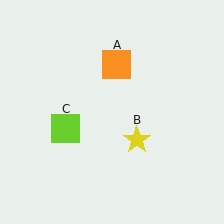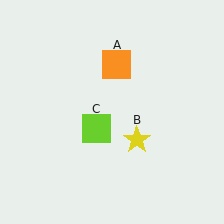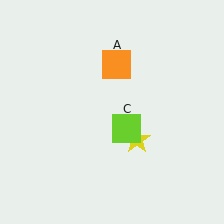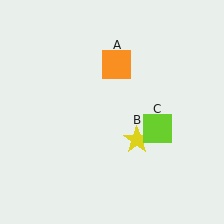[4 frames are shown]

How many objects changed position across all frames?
1 object changed position: lime square (object C).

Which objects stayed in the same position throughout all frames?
Orange square (object A) and yellow star (object B) remained stationary.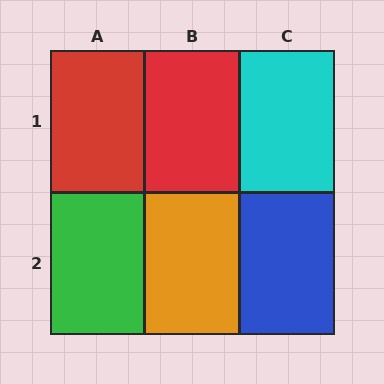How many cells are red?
2 cells are red.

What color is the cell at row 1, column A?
Red.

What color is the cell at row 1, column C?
Cyan.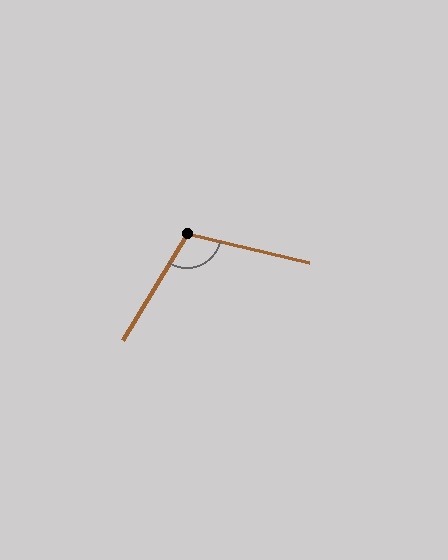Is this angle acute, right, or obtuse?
It is obtuse.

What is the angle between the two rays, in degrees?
Approximately 108 degrees.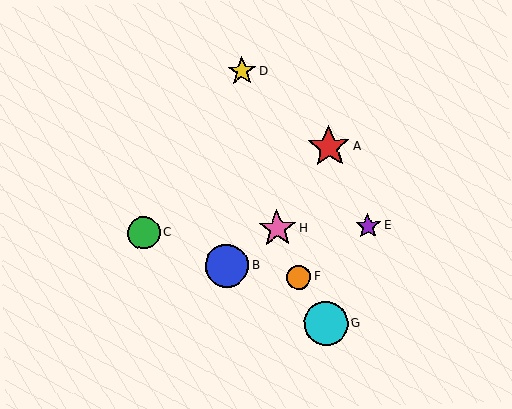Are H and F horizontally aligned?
No, H is at y≈229 and F is at y≈277.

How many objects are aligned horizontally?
3 objects (C, E, H) are aligned horizontally.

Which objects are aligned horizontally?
Objects C, E, H are aligned horizontally.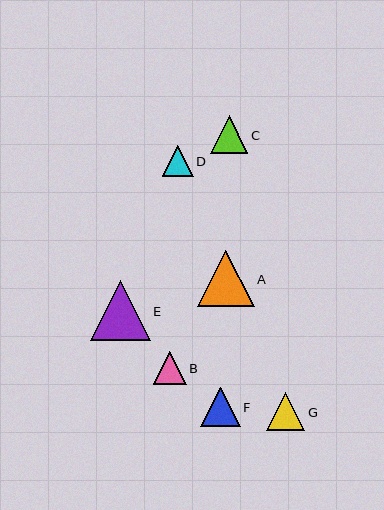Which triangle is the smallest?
Triangle D is the smallest with a size of approximately 31 pixels.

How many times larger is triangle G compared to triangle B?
Triangle G is approximately 1.2 times the size of triangle B.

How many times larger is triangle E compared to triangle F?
Triangle E is approximately 1.5 times the size of triangle F.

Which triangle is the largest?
Triangle E is the largest with a size of approximately 60 pixels.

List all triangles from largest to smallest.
From largest to smallest: E, A, F, G, C, B, D.